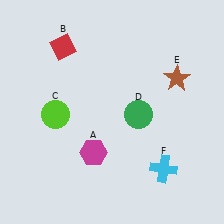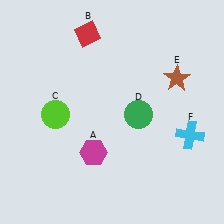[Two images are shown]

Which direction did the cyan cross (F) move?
The cyan cross (F) moved up.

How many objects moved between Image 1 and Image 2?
2 objects moved between the two images.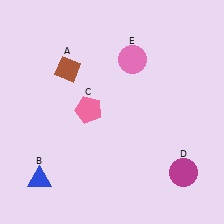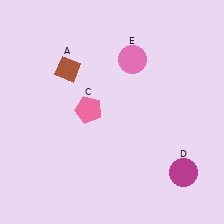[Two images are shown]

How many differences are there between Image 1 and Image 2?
There is 1 difference between the two images.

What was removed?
The blue triangle (B) was removed in Image 2.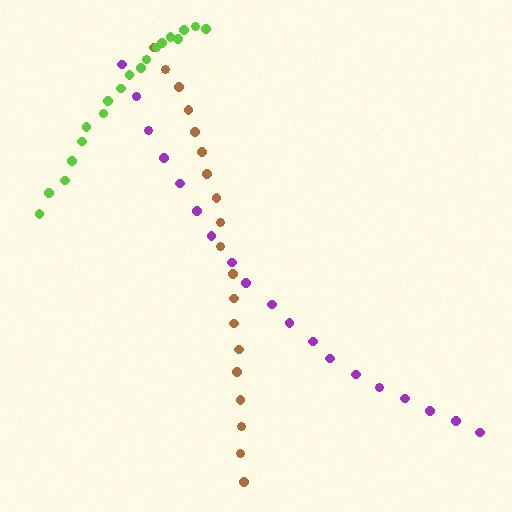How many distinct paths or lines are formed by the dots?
There are 3 distinct paths.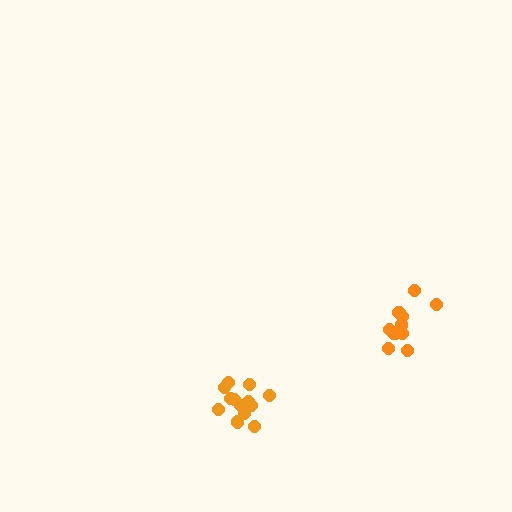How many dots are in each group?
Group 1: 11 dots, Group 2: 13 dots (24 total).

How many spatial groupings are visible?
There are 2 spatial groupings.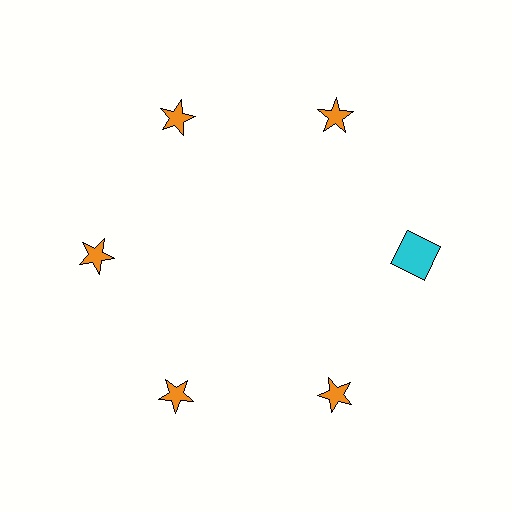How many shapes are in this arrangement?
There are 6 shapes arranged in a ring pattern.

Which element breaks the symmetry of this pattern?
The cyan square at roughly the 3 o'clock position breaks the symmetry. All other shapes are orange stars.